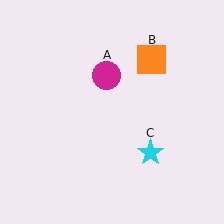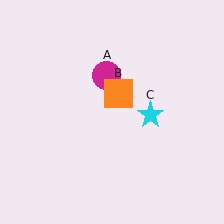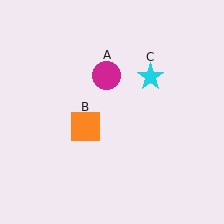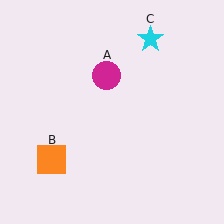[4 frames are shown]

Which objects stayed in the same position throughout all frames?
Magenta circle (object A) remained stationary.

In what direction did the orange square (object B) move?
The orange square (object B) moved down and to the left.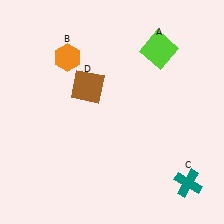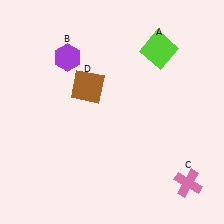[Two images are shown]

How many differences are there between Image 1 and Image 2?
There are 2 differences between the two images.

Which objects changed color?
B changed from orange to purple. C changed from teal to pink.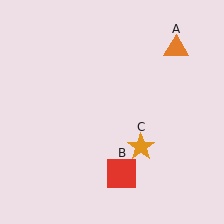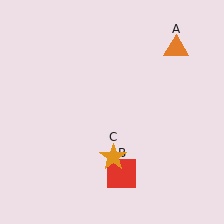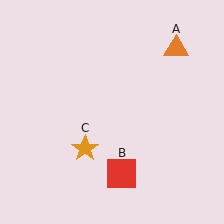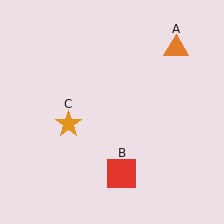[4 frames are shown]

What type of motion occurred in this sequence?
The orange star (object C) rotated clockwise around the center of the scene.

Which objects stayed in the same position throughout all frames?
Orange triangle (object A) and red square (object B) remained stationary.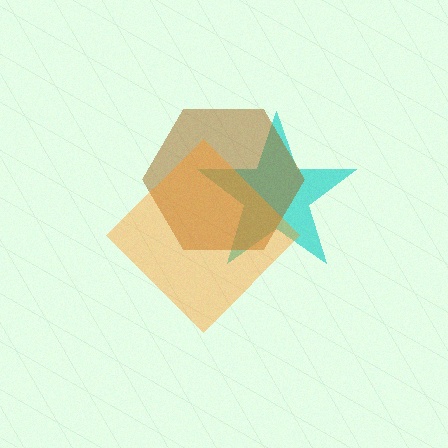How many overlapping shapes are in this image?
There are 3 overlapping shapes in the image.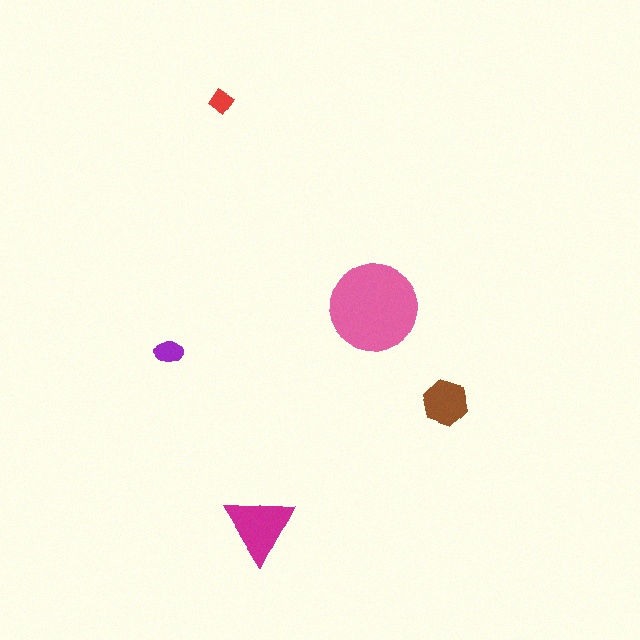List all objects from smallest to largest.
The red diamond, the purple ellipse, the brown hexagon, the magenta triangle, the pink circle.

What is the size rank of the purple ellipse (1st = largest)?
4th.